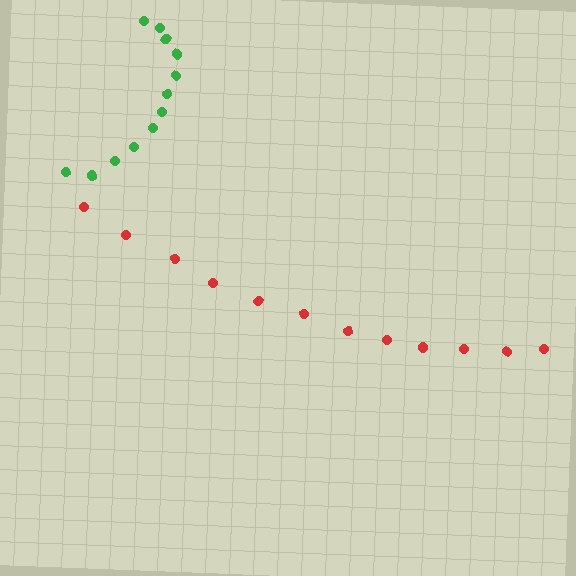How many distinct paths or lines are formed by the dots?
There are 2 distinct paths.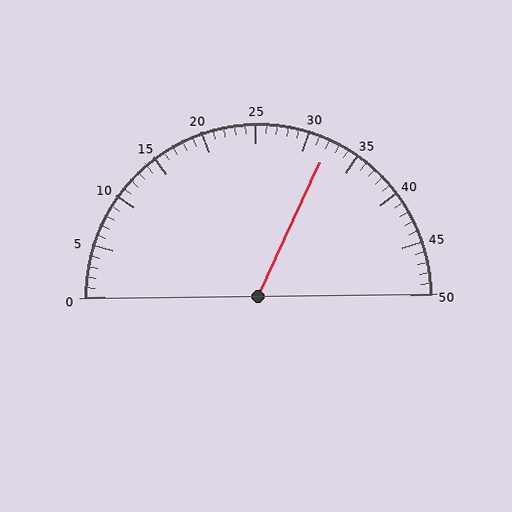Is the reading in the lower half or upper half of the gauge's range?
The reading is in the upper half of the range (0 to 50).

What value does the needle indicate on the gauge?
The needle indicates approximately 32.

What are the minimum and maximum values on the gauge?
The gauge ranges from 0 to 50.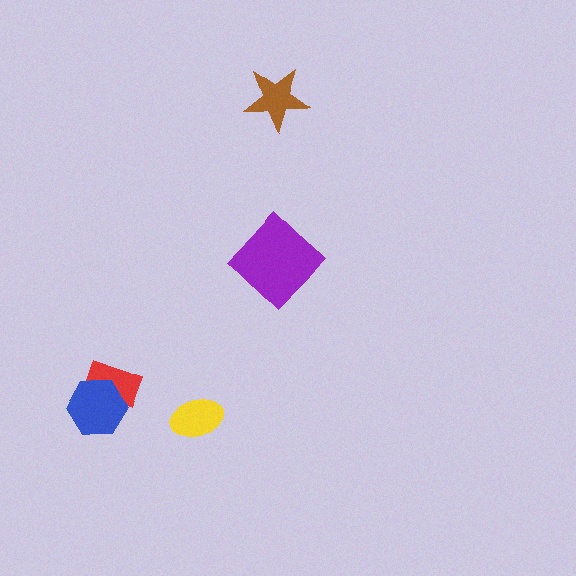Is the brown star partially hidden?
No, no other shape covers it.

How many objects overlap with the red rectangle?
1 object overlaps with the red rectangle.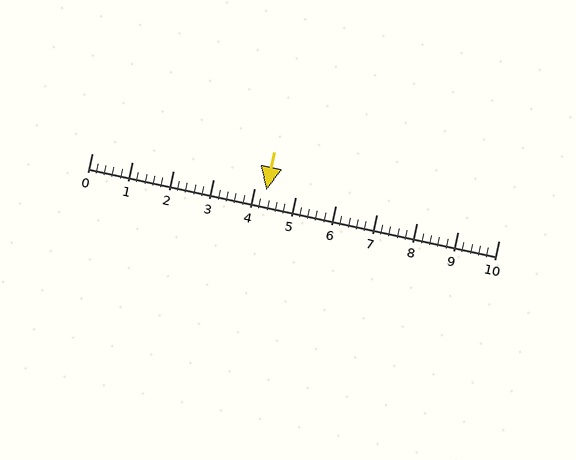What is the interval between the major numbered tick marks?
The major tick marks are spaced 1 units apart.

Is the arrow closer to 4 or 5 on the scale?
The arrow is closer to 4.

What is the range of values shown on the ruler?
The ruler shows values from 0 to 10.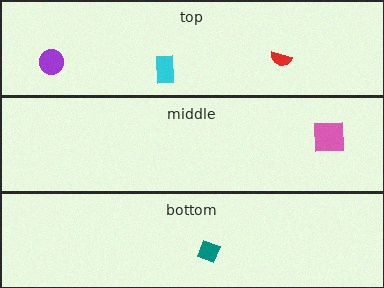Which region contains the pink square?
The middle region.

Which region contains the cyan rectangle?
The top region.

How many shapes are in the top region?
3.